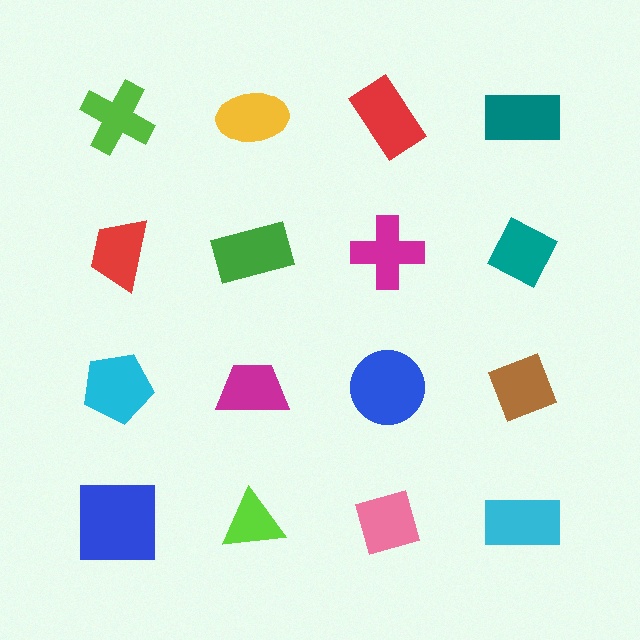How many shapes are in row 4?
4 shapes.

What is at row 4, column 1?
A blue square.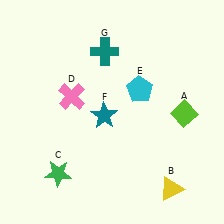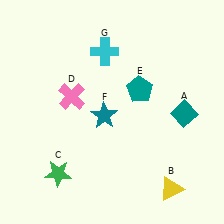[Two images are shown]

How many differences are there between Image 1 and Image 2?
There are 3 differences between the two images.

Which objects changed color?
A changed from lime to teal. E changed from cyan to teal. G changed from teal to cyan.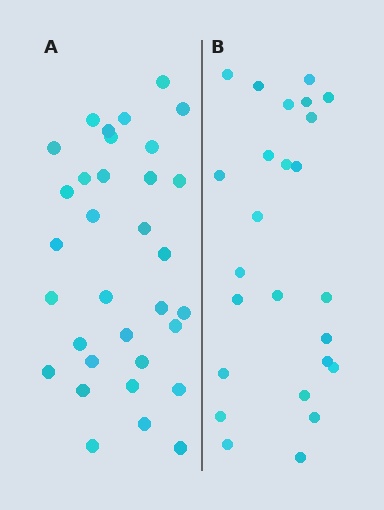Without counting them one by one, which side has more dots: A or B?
Region A (the left region) has more dots.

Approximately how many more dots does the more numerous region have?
Region A has roughly 8 or so more dots than region B.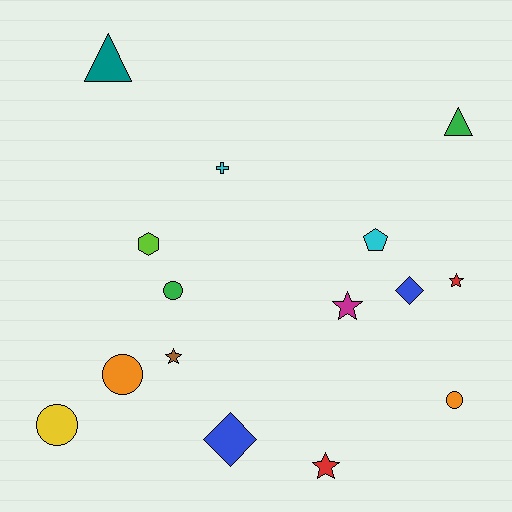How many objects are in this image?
There are 15 objects.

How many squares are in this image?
There are no squares.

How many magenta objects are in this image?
There is 1 magenta object.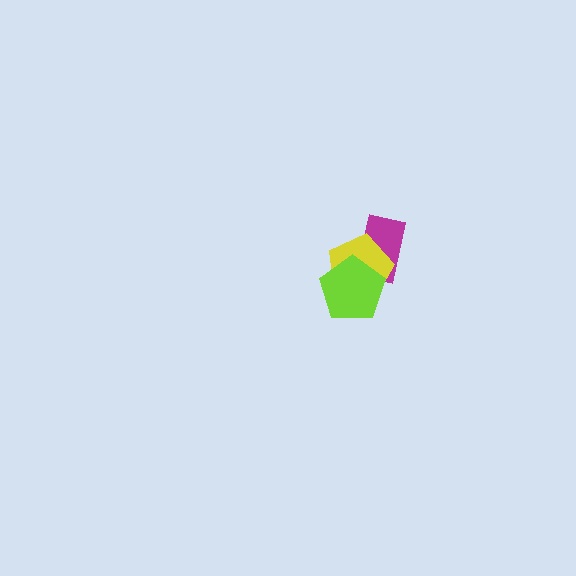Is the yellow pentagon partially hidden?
Yes, it is partially covered by another shape.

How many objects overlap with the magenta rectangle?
2 objects overlap with the magenta rectangle.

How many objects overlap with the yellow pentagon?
2 objects overlap with the yellow pentagon.